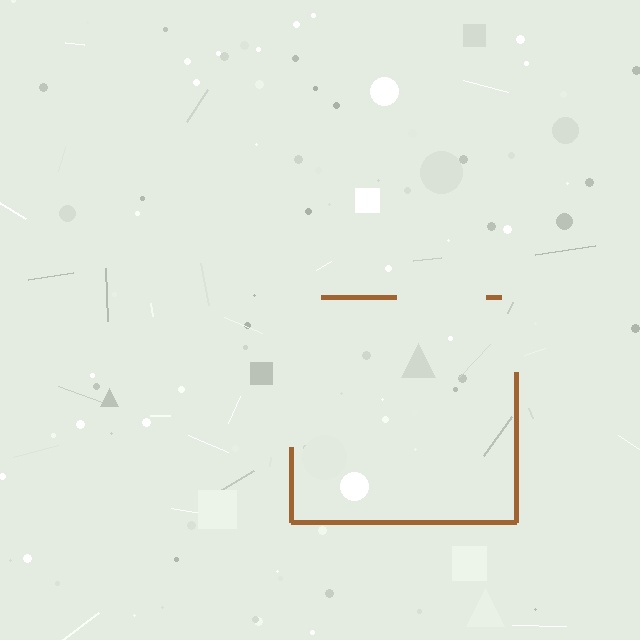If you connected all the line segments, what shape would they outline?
They would outline a square.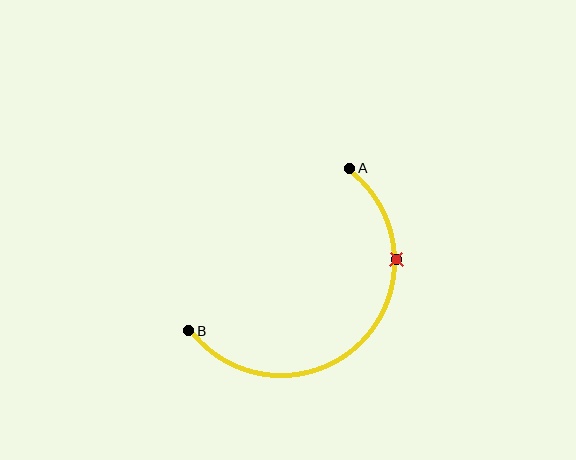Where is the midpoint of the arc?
The arc midpoint is the point on the curve farthest from the straight line joining A and B. It sits below and to the right of that line.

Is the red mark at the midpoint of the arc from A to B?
No. The red mark lies on the arc but is closer to endpoint A. The arc midpoint would be at the point on the curve equidistant along the arc from both A and B.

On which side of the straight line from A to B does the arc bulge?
The arc bulges below and to the right of the straight line connecting A and B.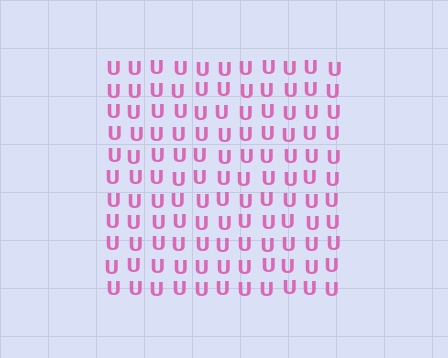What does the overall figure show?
The overall figure shows a square.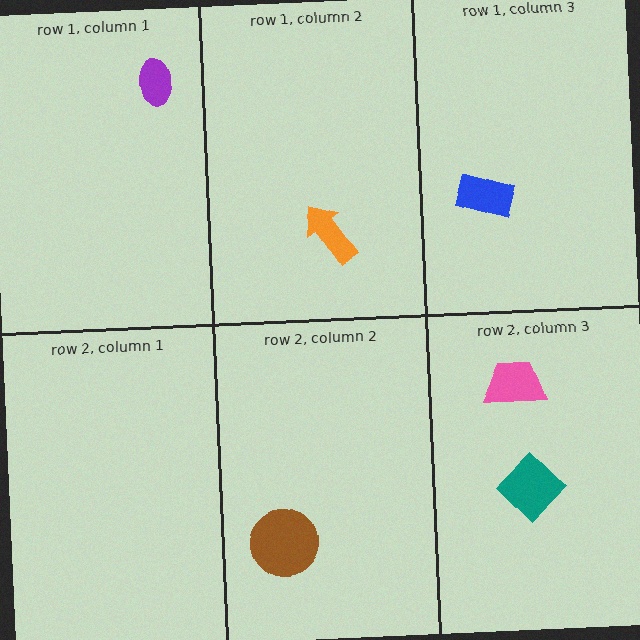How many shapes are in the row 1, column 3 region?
1.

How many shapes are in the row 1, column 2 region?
1.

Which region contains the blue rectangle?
The row 1, column 3 region.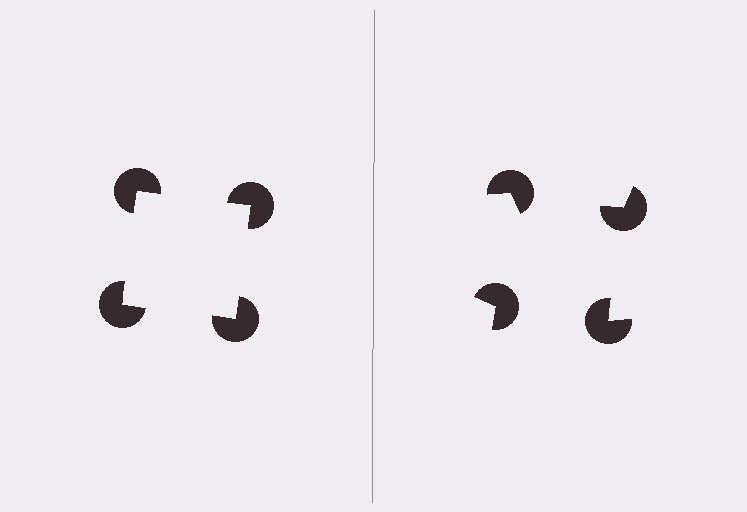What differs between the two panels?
The pac-man discs are positioned identically on both sides; only the wedge orientations differ. On the left they align to a square; on the right they are misaligned.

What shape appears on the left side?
An illusory square.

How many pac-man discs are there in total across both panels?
8 — 4 on each side.